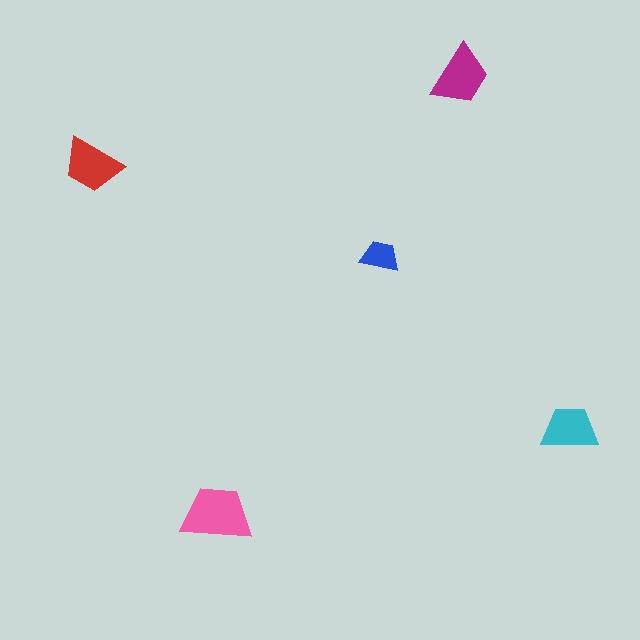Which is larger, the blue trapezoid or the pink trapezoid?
The pink one.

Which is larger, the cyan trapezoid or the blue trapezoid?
The cyan one.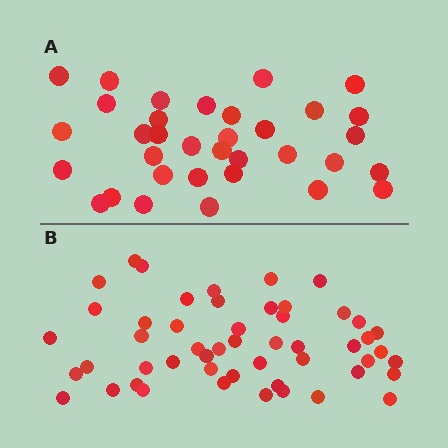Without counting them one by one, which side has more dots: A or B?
Region B (the bottom region) has more dots.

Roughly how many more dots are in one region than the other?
Region B has approximately 15 more dots than region A.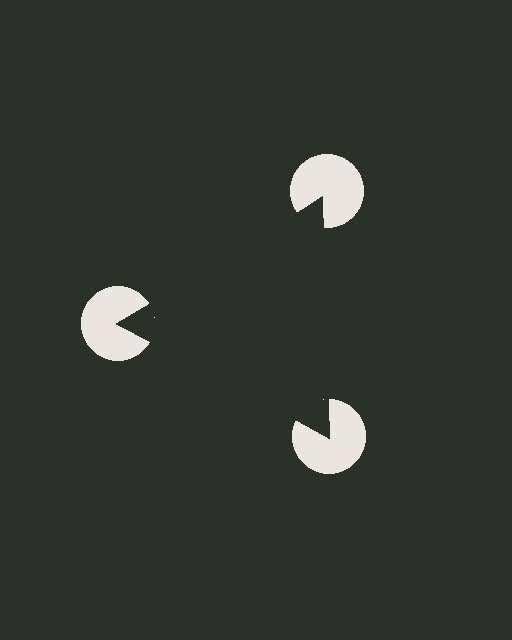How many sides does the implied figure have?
3 sides.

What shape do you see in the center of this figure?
An illusory triangle — its edges are inferred from the aligned wedge cuts in the pac-man discs, not physically drawn.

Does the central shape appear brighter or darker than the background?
It typically appears slightly darker than the background, even though no actual brightness change is drawn.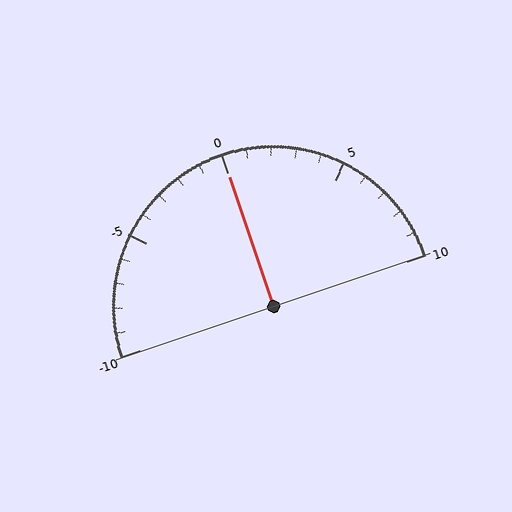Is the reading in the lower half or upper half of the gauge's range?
The reading is in the upper half of the range (-10 to 10).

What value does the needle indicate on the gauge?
The needle indicates approximately 0.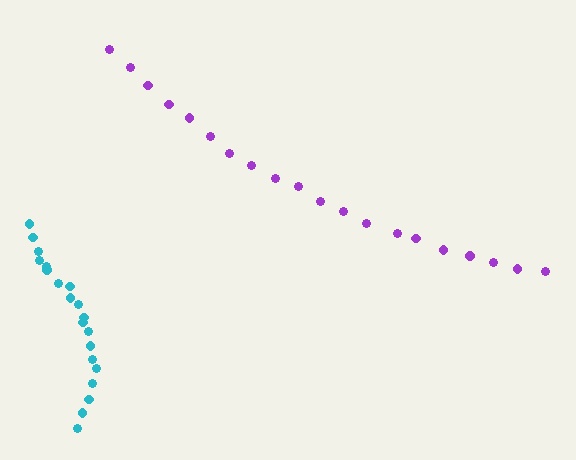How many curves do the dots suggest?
There are 2 distinct paths.